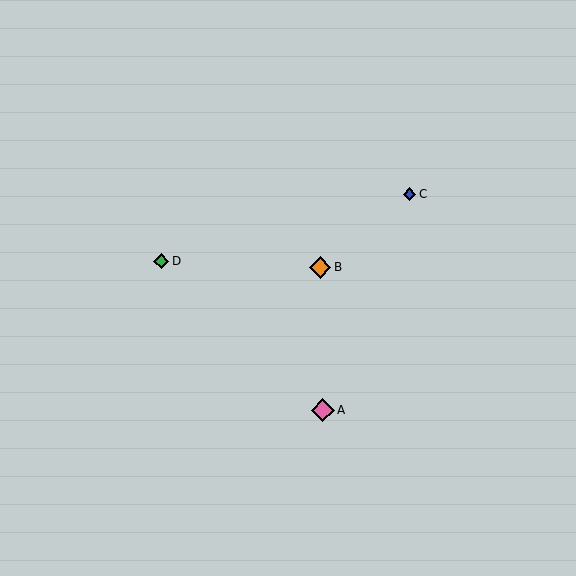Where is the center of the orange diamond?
The center of the orange diamond is at (320, 267).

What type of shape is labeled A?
Shape A is a pink diamond.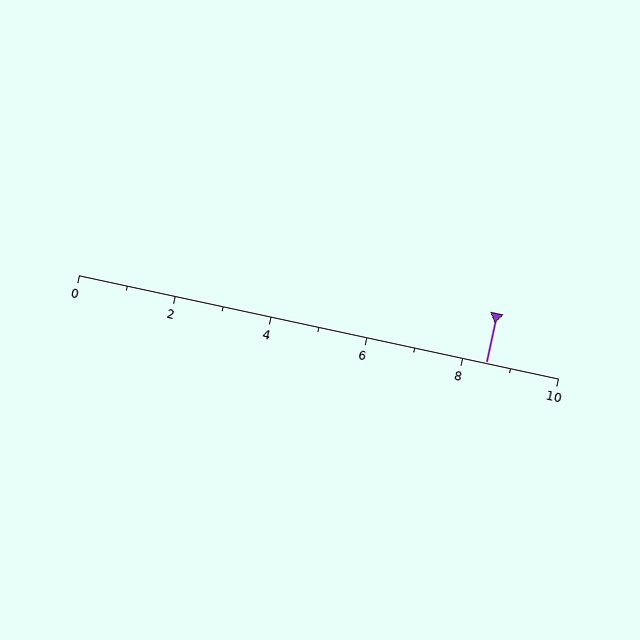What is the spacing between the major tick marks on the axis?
The major ticks are spaced 2 apart.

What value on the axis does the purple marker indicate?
The marker indicates approximately 8.5.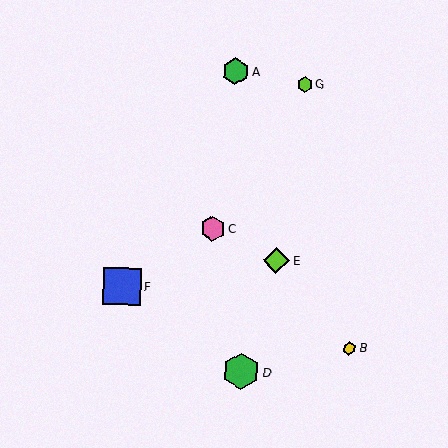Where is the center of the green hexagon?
The center of the green hexagon is at (235, 72).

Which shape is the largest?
The blue square (labeled F) is the largest.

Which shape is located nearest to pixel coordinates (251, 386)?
The green hexagon (labeled D) at (241, 371) is nearest to that location.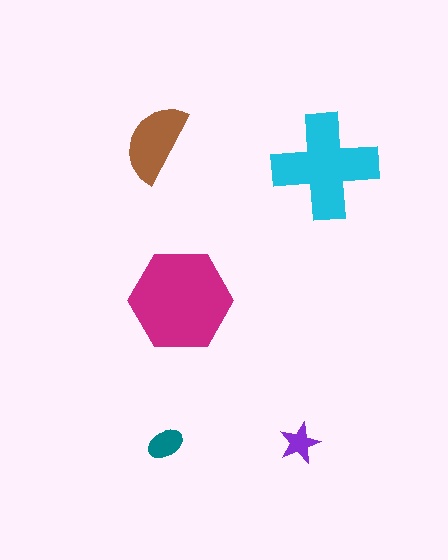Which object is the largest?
The magenta hexagon.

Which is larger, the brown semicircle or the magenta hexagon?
The magenta hexagon.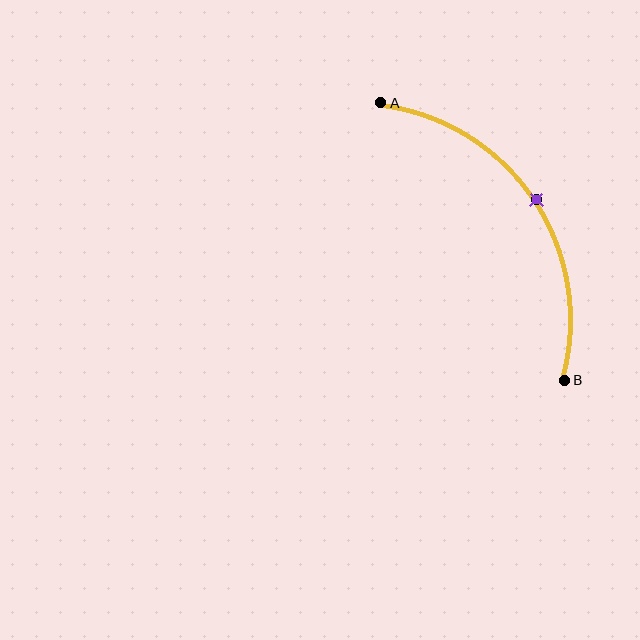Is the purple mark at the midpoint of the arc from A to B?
Yes. The purple mark lies on the arc at equal arc-length from both A and B — it is the arc midpoint.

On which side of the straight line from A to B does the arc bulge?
The arc bulges to the right of the straight line connecting A and B.